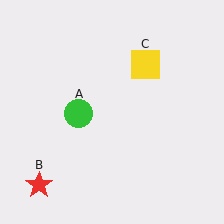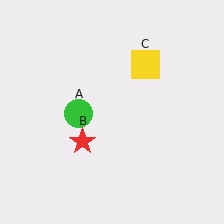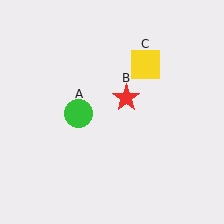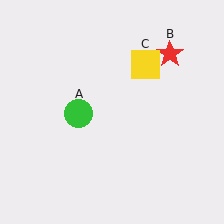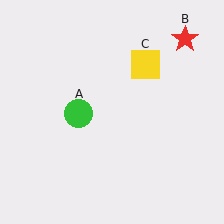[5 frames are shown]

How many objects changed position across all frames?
1 object changed position: red star (object B).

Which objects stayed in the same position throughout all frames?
Green circle (object A) and yellow square (object C) remained stationary.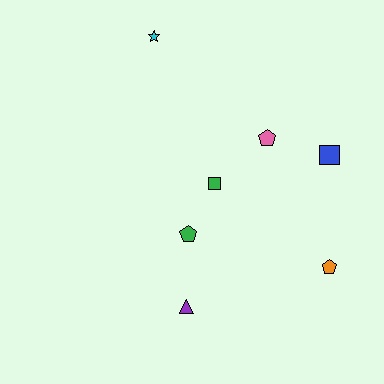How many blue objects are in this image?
There is 1 blue object.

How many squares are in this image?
There are 2 squares.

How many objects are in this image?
There are 7 objects.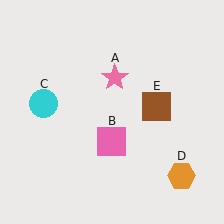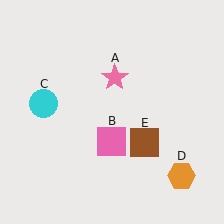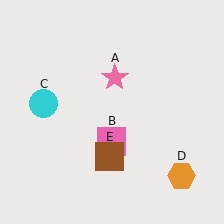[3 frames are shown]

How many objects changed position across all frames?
1 object changed position: brown square (object E).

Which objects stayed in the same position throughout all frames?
Pink star (object A) and pink square (object B) and cyan circle (object C) and orange hexagon (object D) remained stationary.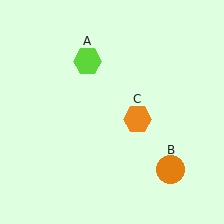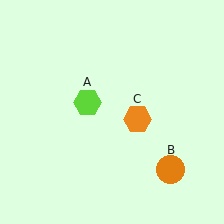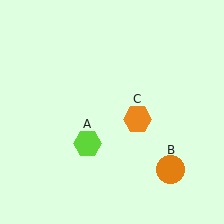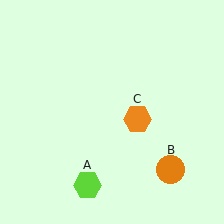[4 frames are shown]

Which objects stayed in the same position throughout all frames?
Orange circle (object B) and orange hexagon (object C) remained stationary.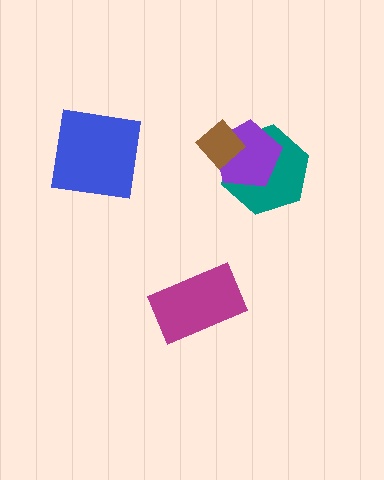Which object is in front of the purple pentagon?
The brown diamond is in front of the purple pentagon.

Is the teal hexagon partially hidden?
Yes, it is partially covered by another shape.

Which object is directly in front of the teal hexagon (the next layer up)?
The purple pentagon is directly in front of the teal hexagon.